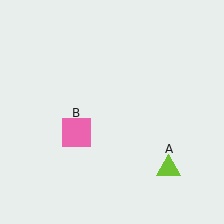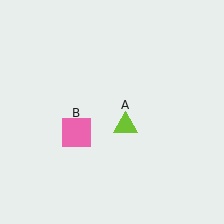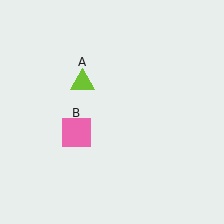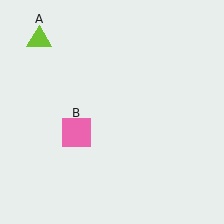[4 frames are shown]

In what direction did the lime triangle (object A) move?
The lime triangle (object A) moved up and to the left.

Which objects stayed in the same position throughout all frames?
Pink square (object B) remained stationary.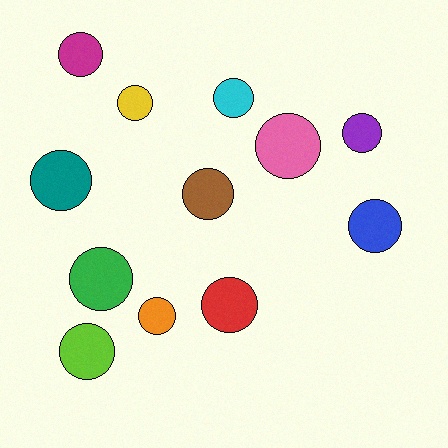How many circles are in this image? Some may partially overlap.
There are 12 circles.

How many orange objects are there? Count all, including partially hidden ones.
There is 1 orange object.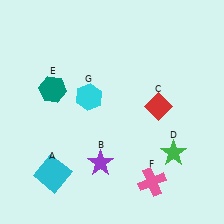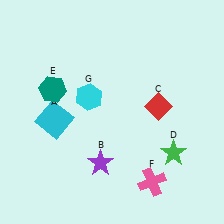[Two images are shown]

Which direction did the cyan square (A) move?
The cyan square (A) moved up.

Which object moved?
The cyan square (A) moved up.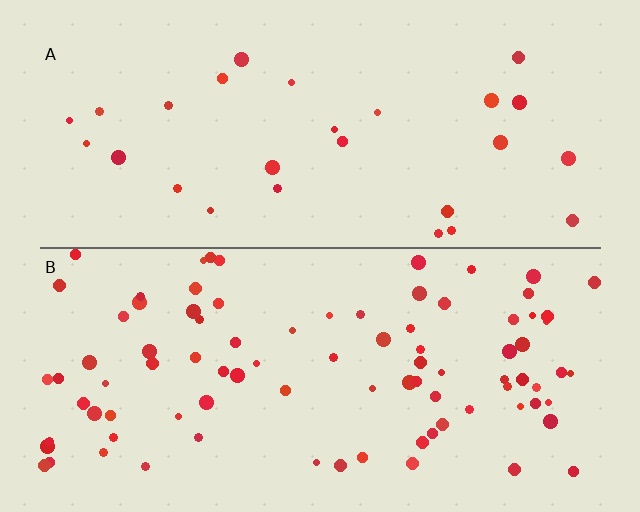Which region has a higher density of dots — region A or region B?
B (the bottom).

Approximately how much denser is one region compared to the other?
Approximately 3.2× — region B over region A.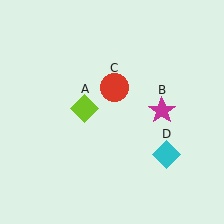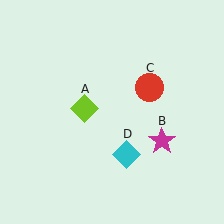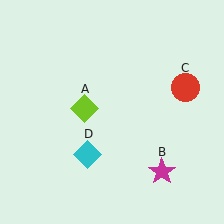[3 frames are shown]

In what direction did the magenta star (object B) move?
The magenta star (object B) moved down.